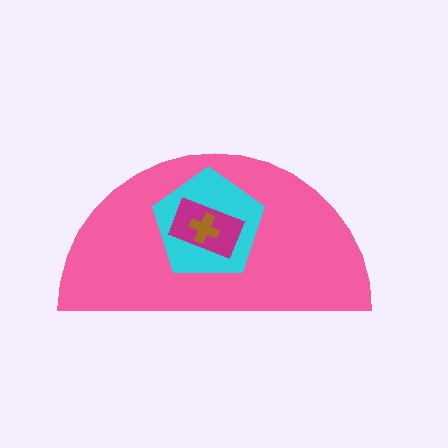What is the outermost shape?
The pink semicircle.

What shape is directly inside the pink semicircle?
The cyan pentagon.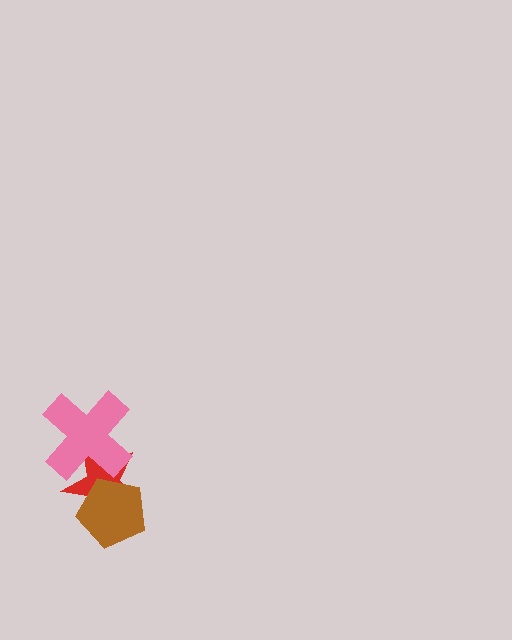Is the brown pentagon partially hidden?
No, no other shape covers it.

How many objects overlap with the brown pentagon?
1 object overlaps with the brown pentagon.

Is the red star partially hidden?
Yes, it is partially covered by another shape.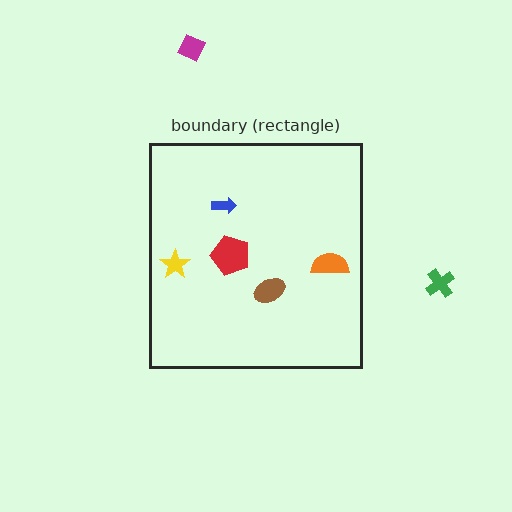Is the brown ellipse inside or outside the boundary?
Inside.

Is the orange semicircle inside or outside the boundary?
Inside.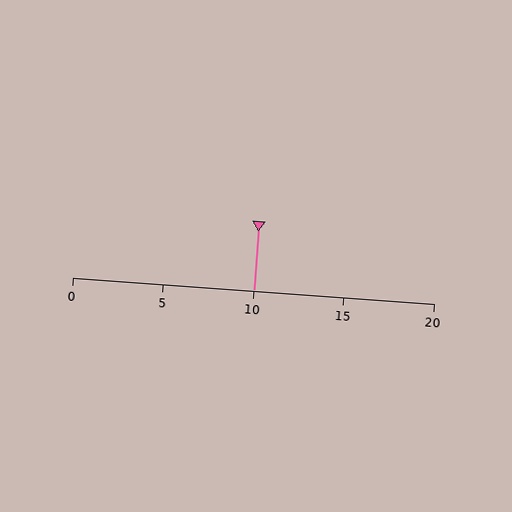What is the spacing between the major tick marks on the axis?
The major ticks are spaced 5 apart.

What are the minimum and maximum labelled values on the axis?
The axis runs from 0 to 20.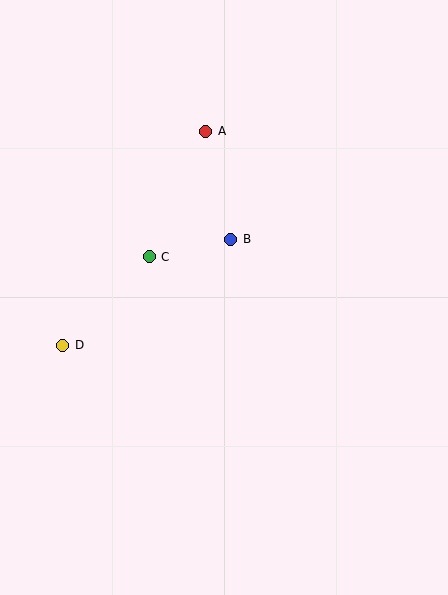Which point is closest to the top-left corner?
Point A is closest to the top-left corner.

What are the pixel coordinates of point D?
Point D is at (63, 345).